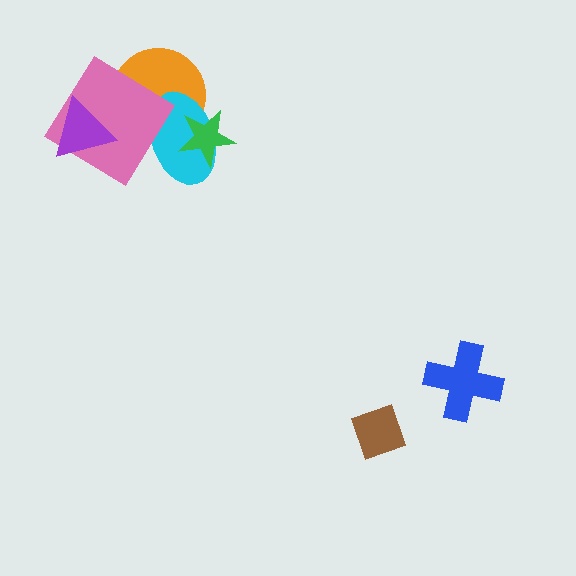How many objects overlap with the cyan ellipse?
3 objects overlap with the cyan ellipse.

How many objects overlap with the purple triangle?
1 object overlaps with the purple triangle.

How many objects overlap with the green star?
2 objects overlap with the green star.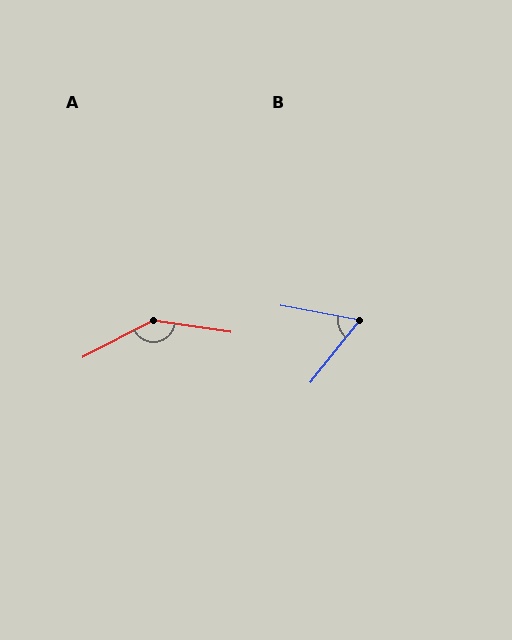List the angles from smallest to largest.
B (62°), A (144°).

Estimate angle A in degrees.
Approximately 144 degrees.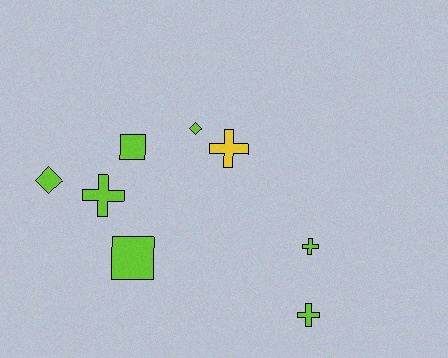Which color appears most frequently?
Lime, with 7 objects.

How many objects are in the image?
There are 8 objects.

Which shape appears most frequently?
Cross, with 4 objects.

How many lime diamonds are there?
There are 2 lime diamonds.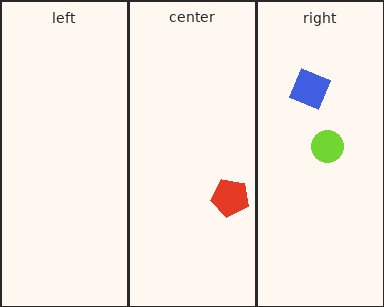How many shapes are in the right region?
2.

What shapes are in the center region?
The red pentagon.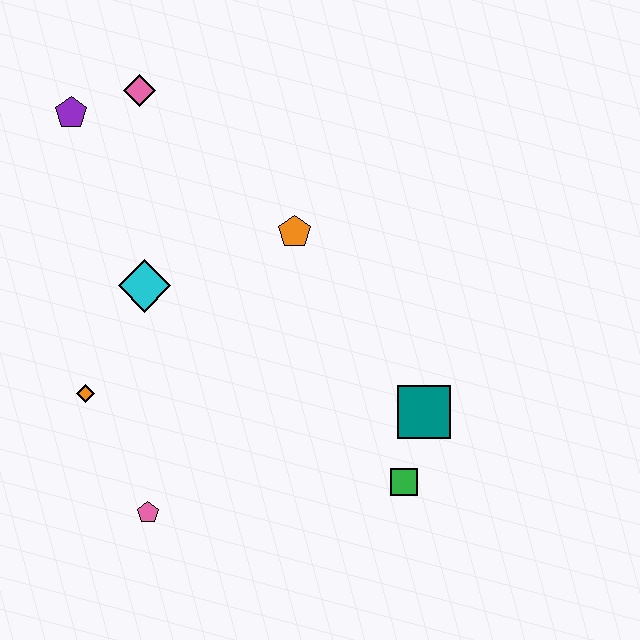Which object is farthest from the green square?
The purple pentagon is farthest from the green square.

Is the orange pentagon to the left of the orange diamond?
No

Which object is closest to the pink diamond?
The purple pentagon is closest to the pink diamond.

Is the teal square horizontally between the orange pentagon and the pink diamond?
No